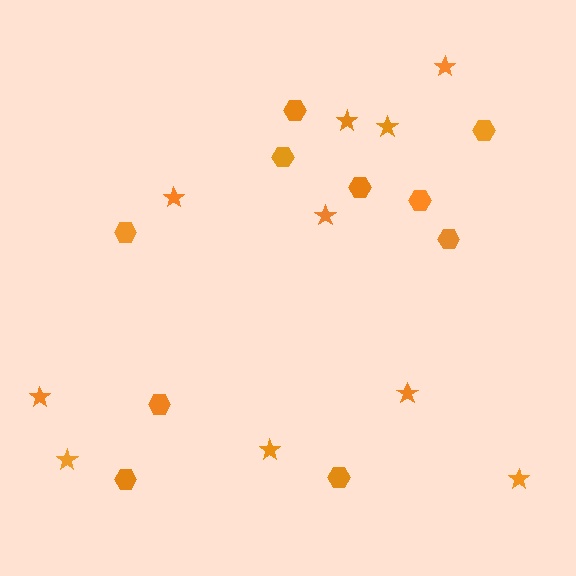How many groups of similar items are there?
There are 2 groups: one group of stars (10) and one group of hexagons (10).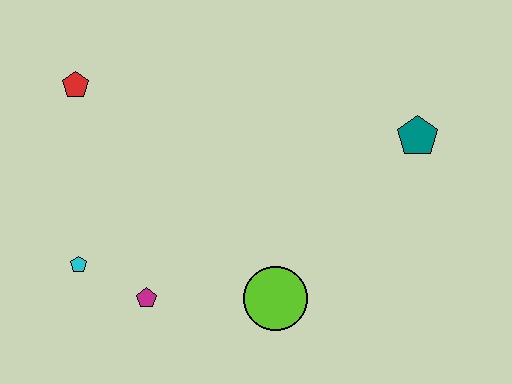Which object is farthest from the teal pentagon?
The cyan pentagon is farthest from the teal pentagon.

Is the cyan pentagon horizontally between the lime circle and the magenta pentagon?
No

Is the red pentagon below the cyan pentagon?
No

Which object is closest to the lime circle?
The magenta pentagon is closest to the lime circle.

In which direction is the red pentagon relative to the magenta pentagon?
The red pentagon is above the magenta pentagon.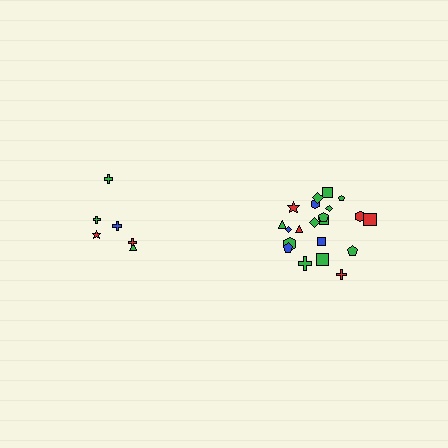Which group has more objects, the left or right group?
The right group.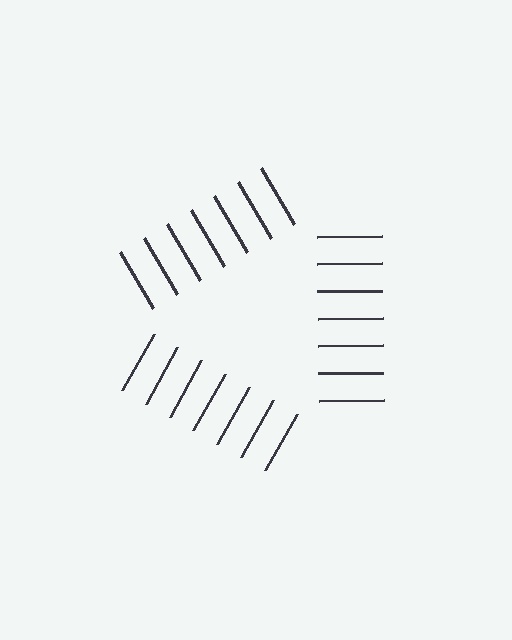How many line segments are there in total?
21 — 7 along each of the 3 edges.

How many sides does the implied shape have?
3 sides — the line-ends trace a triangle.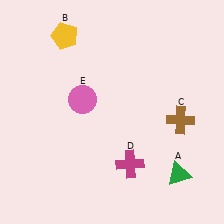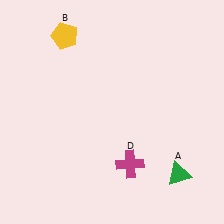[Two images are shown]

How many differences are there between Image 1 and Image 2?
There are 2 differences between the two images.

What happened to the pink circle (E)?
The pink circle (E) was removed in Image 2. It was in the top-left area of Image 1.